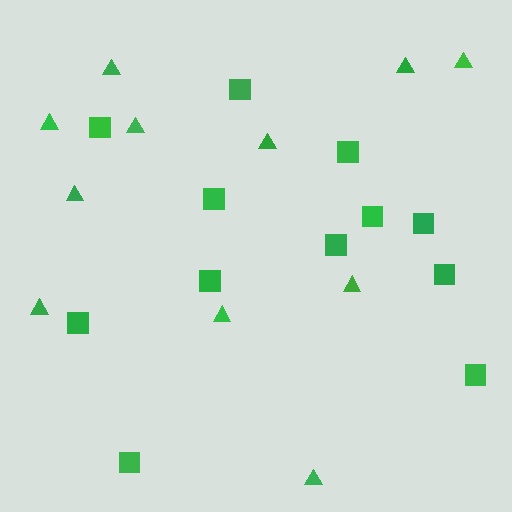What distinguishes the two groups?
There are 2 groups: one group of triangles (11) and one group of squares (12).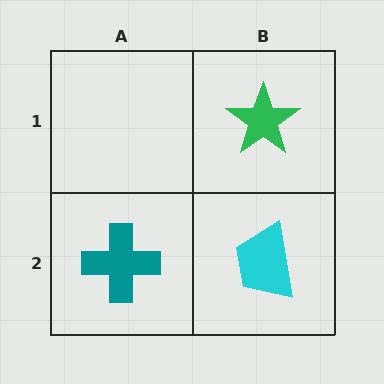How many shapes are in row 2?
2 shapes.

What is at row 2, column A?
A teal cross.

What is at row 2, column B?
A cyan trapezoid.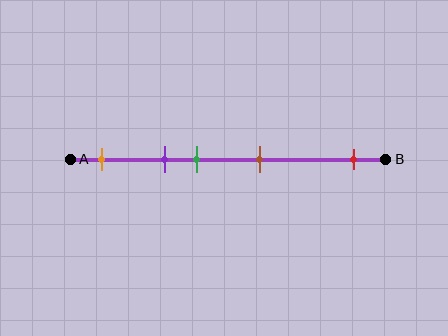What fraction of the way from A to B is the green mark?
The green mark is approximately 40% (0.4) of the way from A to B.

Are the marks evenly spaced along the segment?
No, the marks are not evenly spaced.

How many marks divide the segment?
There are 5 marks dividing the segment.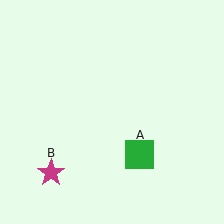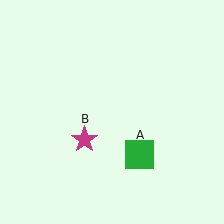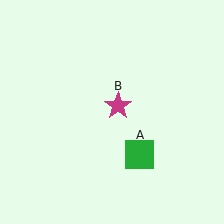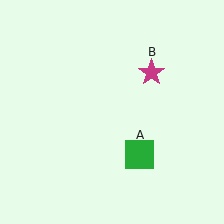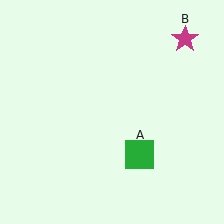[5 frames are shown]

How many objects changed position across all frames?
1 object changed position: magenta star (object B).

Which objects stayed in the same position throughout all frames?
Green square (object A) remained stationary.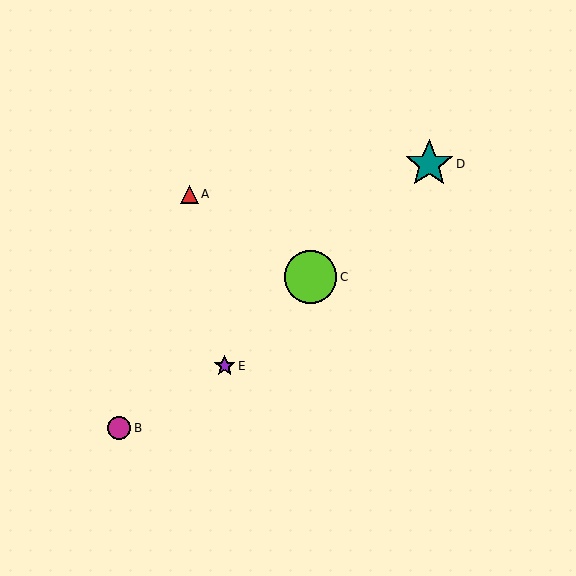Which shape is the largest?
The lime circle (labeled C) is the largest.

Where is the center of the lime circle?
The center of the lime circle is at (311, 277).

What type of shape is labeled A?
Shape A is a red triangle.